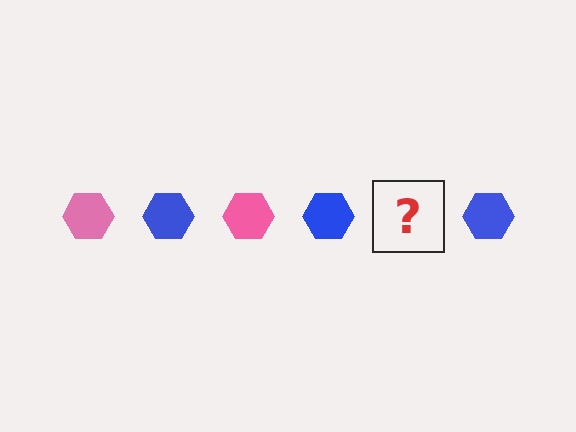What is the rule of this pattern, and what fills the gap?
The rule is that the pattern cycles through pink, blue hexagons. The gap should be filled with a pink hexagon.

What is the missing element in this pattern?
The missing element is a pink hexagon.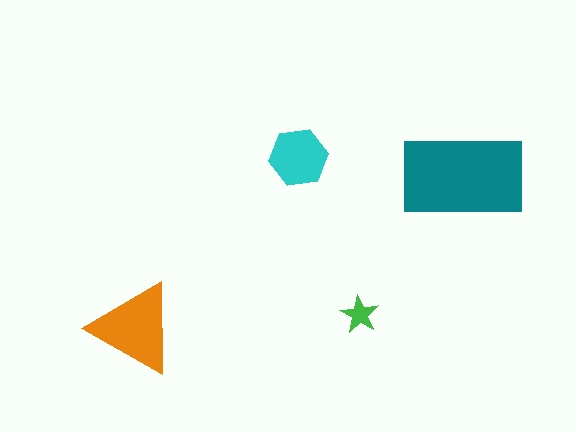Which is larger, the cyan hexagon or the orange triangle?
The orange triangle.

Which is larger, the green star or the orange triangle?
The orange triangle.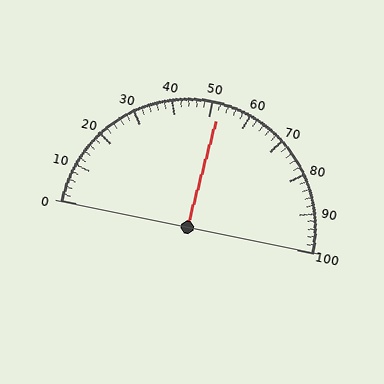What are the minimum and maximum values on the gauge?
The gauge ranges from 0 to 100.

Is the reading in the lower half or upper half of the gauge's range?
The reading is in the upper half of the range (0 to 100).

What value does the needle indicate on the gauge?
The needle indicates approximately 52.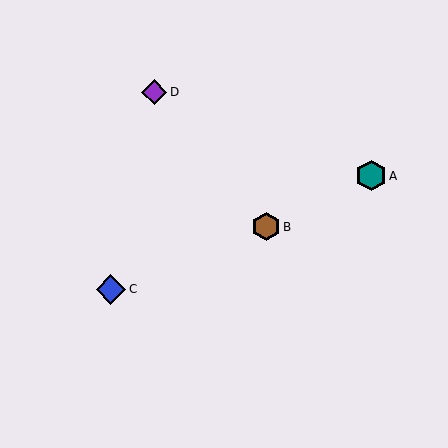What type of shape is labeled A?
Shape A is a teal hexagon.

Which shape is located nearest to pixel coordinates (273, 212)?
The brown hexagon (labeled B) at (266, 227) is nearest to that location.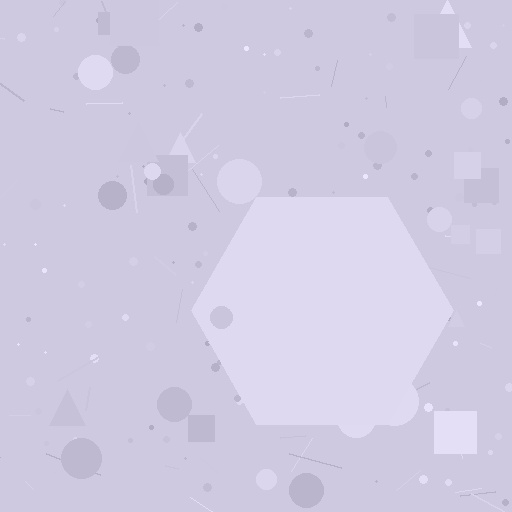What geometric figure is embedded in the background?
A hexagon is embedded in the background.